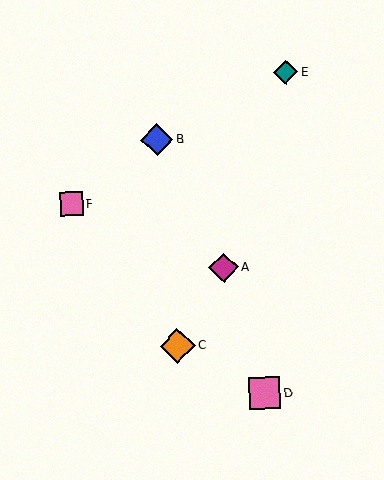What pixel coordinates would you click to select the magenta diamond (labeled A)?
Click at (224, 268) to select the magenta diamond A.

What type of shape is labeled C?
Shape C is an orange diamond.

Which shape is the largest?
The orange diamond (labeled C) is the largest.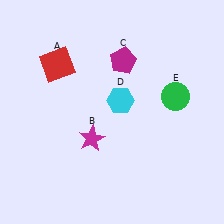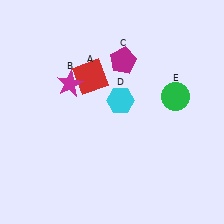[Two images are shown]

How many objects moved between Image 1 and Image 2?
2 objects moved between the two images.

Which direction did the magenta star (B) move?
The magenta star (B) moved up.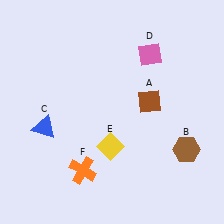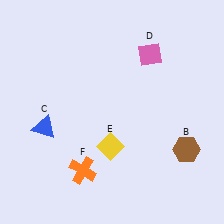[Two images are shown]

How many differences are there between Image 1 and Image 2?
There is 1 difference between the two images.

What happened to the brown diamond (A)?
The brown diamond (A) was removed in Image 2. It was in the top-right area of Image 1.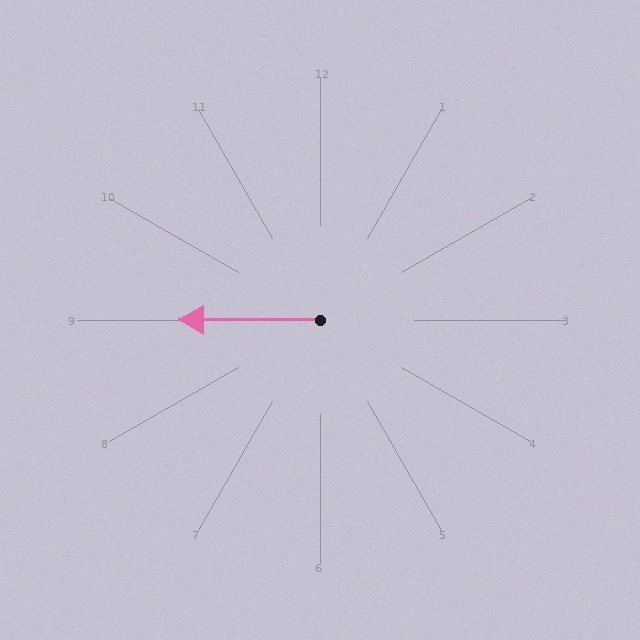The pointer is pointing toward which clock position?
Roughly 9 o'clock.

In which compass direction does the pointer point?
West.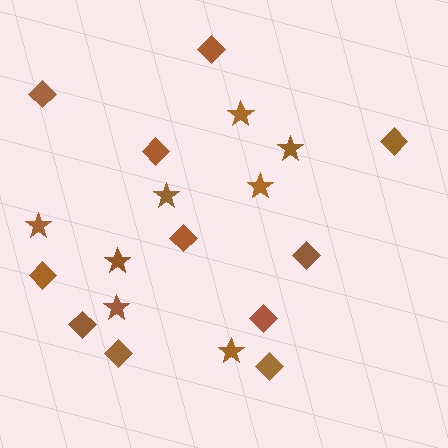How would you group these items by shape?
There are 2 groups: one group of diamonds (11) and one group of stars (8).